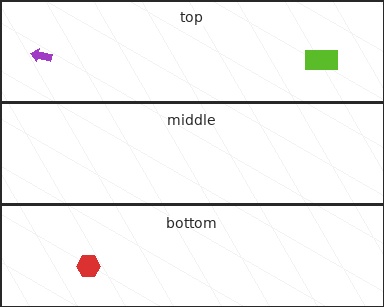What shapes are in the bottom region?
The red hexagon.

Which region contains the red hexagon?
The bottom region.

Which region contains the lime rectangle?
The top region.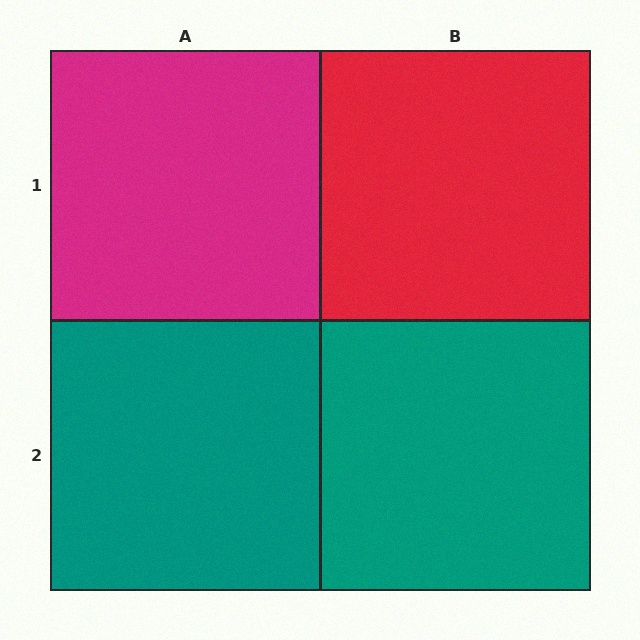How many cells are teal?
2 cells are teal.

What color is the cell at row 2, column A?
Teal.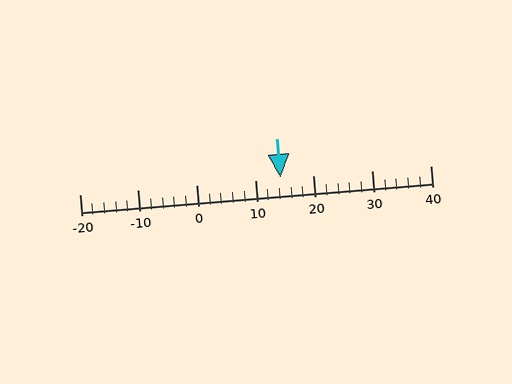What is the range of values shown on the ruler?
The ruler shows values from -20 to 40.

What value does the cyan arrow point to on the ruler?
The cyan arrow points to approximately 14.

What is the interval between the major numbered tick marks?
The major tick marks are spaced 10 units apart.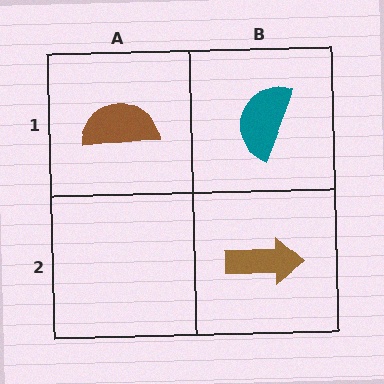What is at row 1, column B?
A teal semicircle.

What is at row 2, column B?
A brown arrow.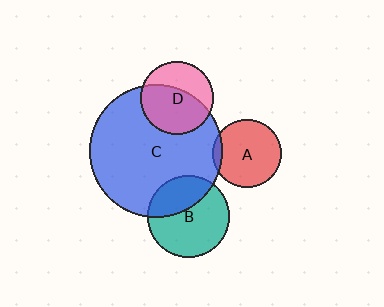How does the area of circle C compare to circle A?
Approximately 3.8 times.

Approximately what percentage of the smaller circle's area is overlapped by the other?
Approximately 35%.